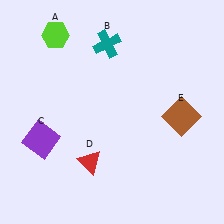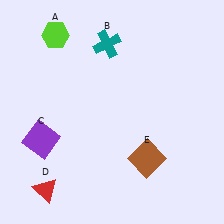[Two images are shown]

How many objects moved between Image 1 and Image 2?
2 objects moved between the two images.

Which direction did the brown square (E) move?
The brown square (E) moved down.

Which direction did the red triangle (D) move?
The red triangle (D) moved left.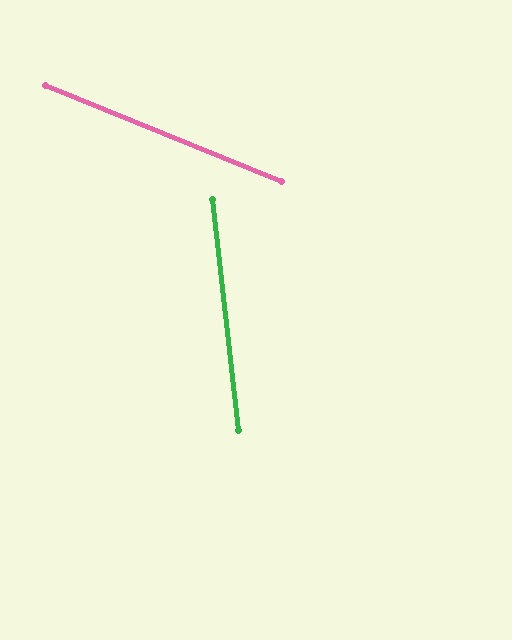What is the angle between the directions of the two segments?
Approximately 62 degrees.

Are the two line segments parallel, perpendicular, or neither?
Neither parallel nor perpendicular — they differ by about 62°.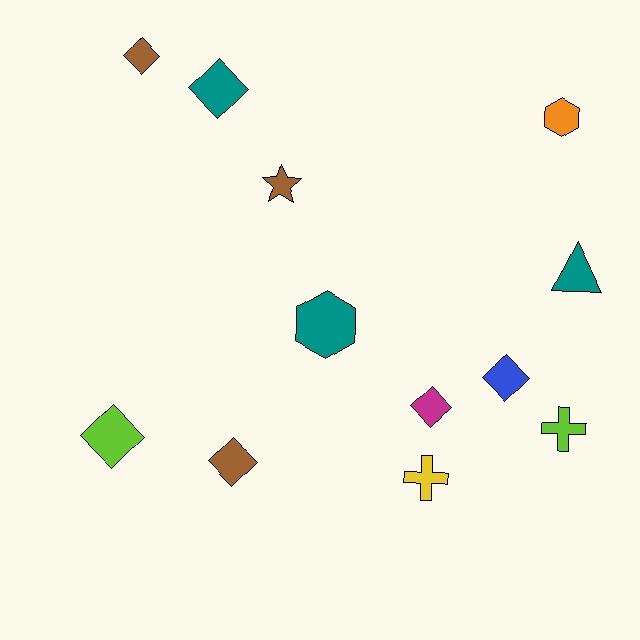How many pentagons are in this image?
There are no pentagons.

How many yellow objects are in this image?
There is 1 yellow object.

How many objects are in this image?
There are 12 objects.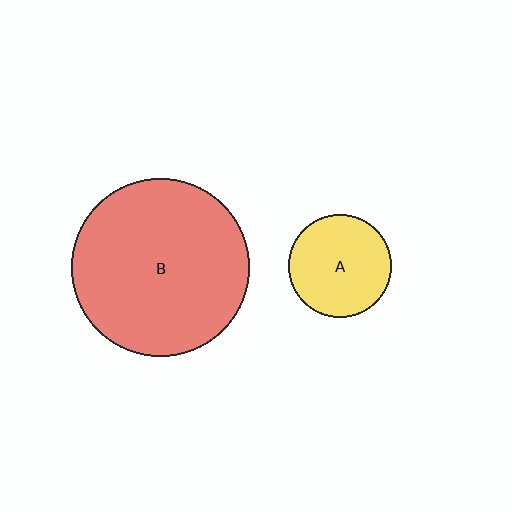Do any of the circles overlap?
No, none of the circles overlap.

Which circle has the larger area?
Circle B (red).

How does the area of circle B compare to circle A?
Approximately 3.0 times.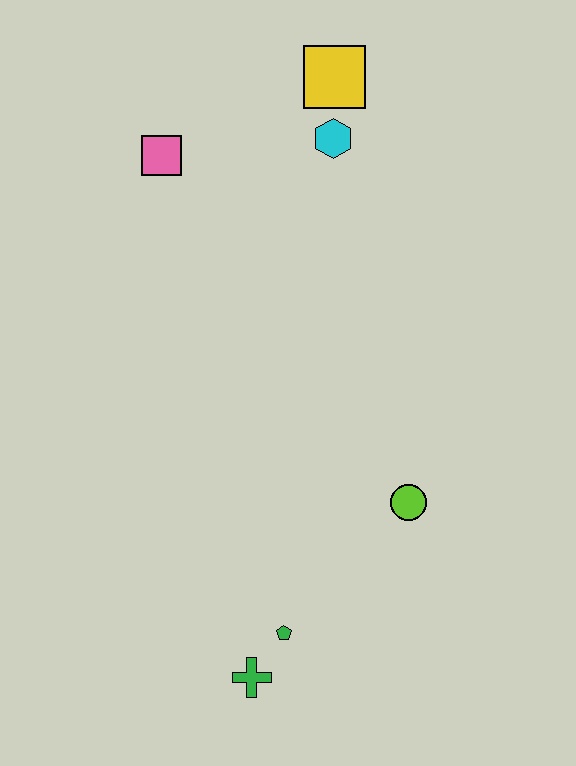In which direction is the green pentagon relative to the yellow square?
The green pentagon is below the yellow square.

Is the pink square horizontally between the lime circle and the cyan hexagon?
No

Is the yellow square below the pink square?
No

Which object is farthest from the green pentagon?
The yellow square is farthest from the green pentagon.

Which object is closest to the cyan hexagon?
The yellow square is closest to the cyan hexagon.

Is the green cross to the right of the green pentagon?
No